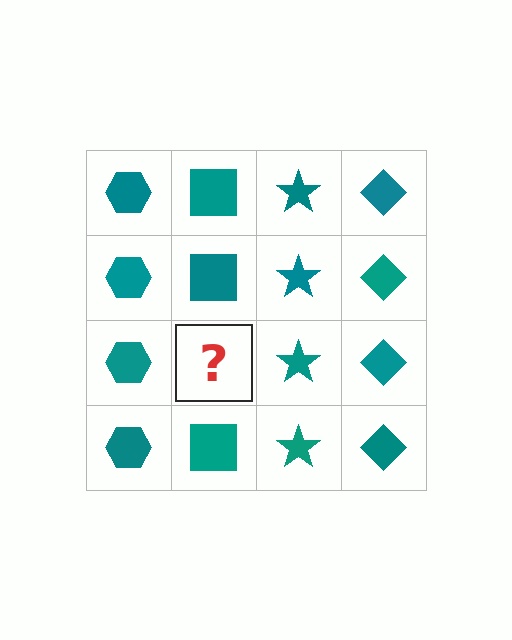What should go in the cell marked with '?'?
The missing cell should contain a teal square.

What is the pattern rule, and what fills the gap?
The rule is that each column has a consistent shape. The gap should be filled with a teal square.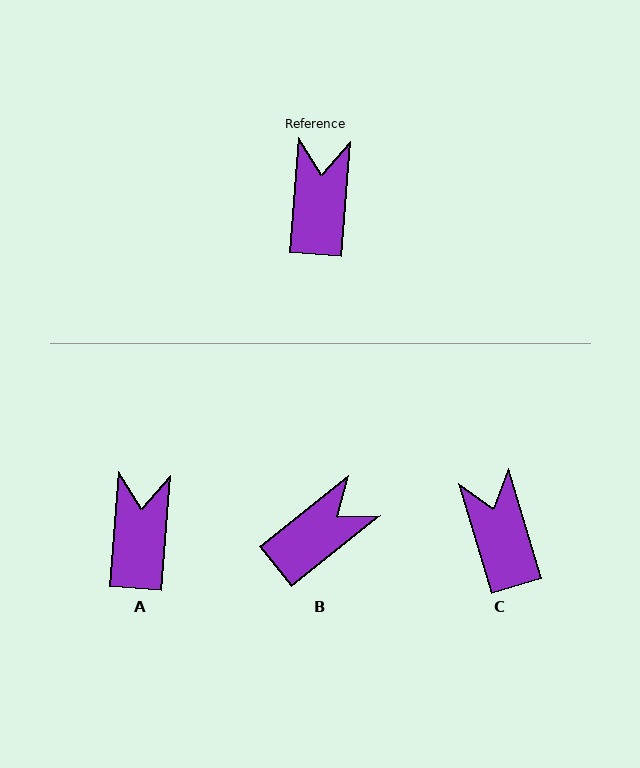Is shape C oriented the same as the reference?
No, it is off by about 21 degrees.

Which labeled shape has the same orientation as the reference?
A.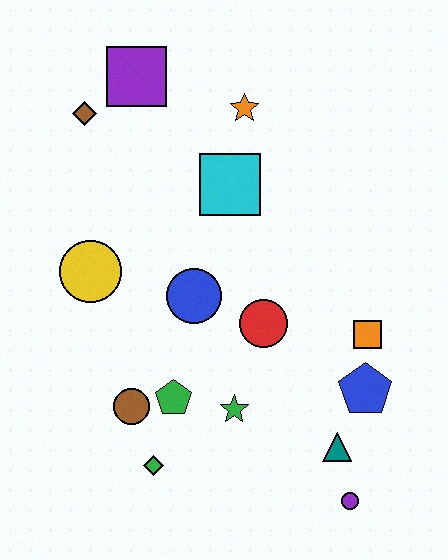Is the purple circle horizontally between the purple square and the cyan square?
No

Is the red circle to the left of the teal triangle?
Yes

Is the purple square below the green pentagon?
No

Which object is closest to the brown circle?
The green pentagon is closest to the brown circle.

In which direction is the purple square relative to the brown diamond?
The purple square is to the right of the brown diamond.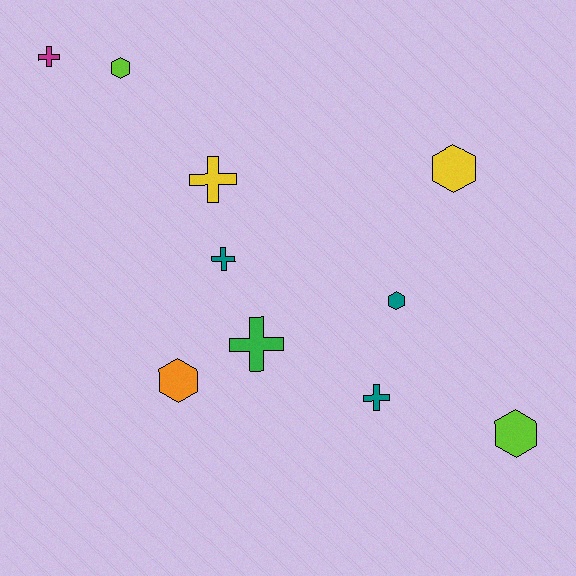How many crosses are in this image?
There are 5 crosses.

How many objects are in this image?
There are 10 objects.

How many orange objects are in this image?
There is 1 orange object.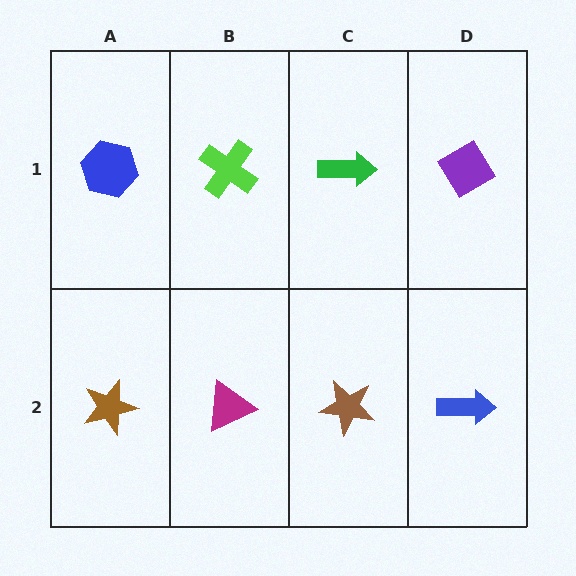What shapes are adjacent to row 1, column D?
A blue arrow (row 2, column D), a green arrow (row 1, column C).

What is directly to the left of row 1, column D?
A green arrow.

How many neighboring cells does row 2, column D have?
2.